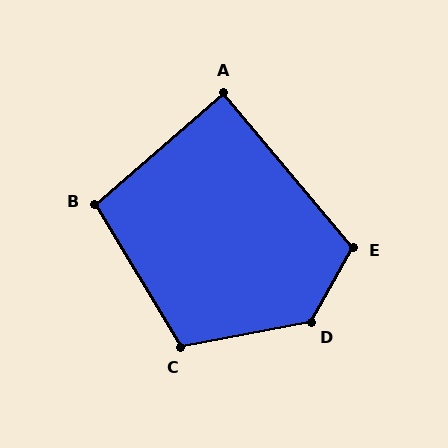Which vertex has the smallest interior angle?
A, at approximately 89 degrees.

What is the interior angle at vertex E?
Approximately 111 degrees (obtuse).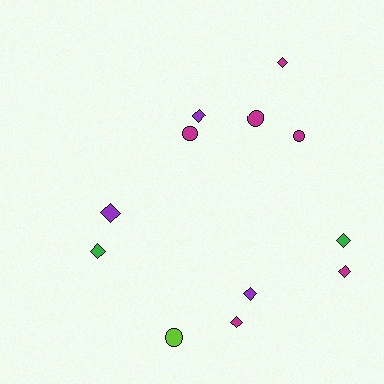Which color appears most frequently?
Magenta, with 6 objects.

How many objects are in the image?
There are 12 objects.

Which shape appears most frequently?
Diamond, with 8 objects.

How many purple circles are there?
There are no purple circles.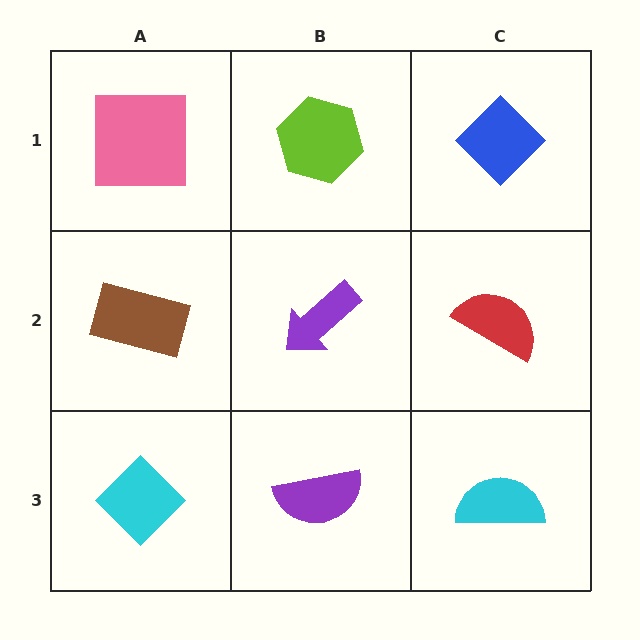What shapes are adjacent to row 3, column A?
A brown rectangle (row 2, column A), a purple semicircle (row 3, column B).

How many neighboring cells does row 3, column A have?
2.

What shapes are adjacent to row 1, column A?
A brown rectangle (row 2, column A), a lime hexagon (row 1, column B).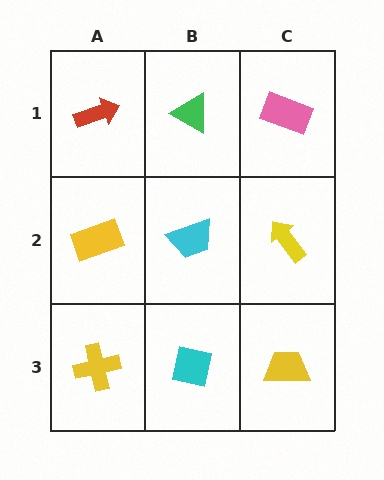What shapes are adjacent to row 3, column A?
A yellow rectangle (row 2, column A), a cyan square (row 3, column B).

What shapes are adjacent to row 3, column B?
A cyan trapezoid (row 2, column B), a yellow cross (row 3, column A), a yellow trapezoid (row 3, column C).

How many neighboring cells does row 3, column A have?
2.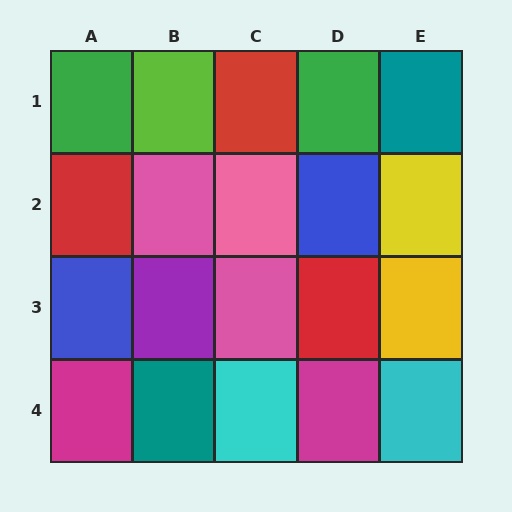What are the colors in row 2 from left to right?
Red, pink, pink, blue, yellow.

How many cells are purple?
1 cell is purple.